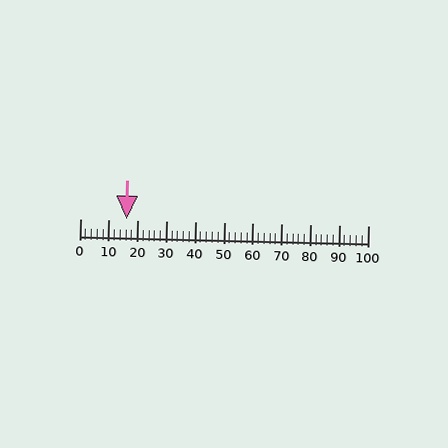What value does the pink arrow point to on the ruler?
The pink arrow points to approximately 16.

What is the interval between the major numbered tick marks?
The major tick marks are spaced 10 units apart.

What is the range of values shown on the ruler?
The ruler shows values from 0 to 100.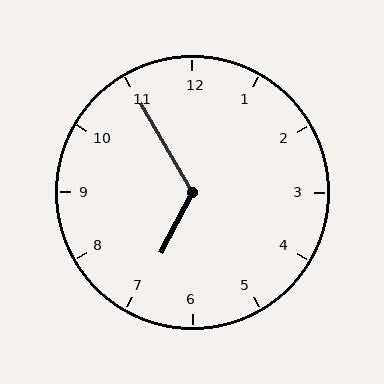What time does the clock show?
6:55.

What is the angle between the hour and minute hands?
Approximately 122 degrees.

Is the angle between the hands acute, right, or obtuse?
It is obtuse.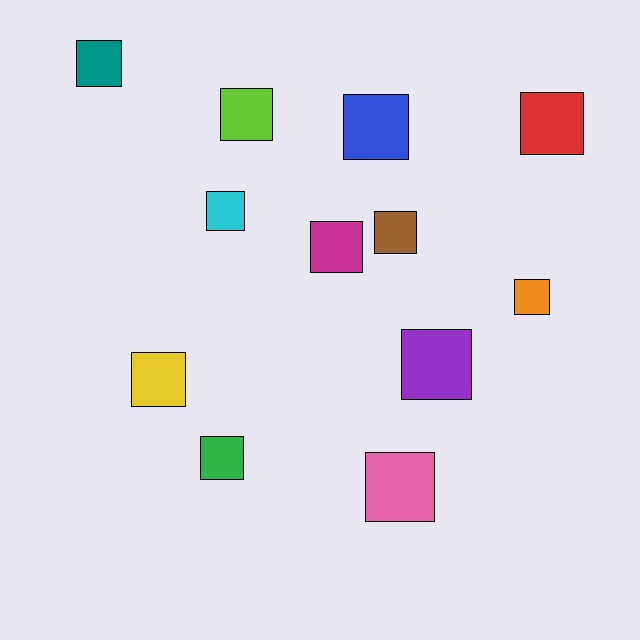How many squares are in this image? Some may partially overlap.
There are 12 squares.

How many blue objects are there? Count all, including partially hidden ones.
There is 1 blue object.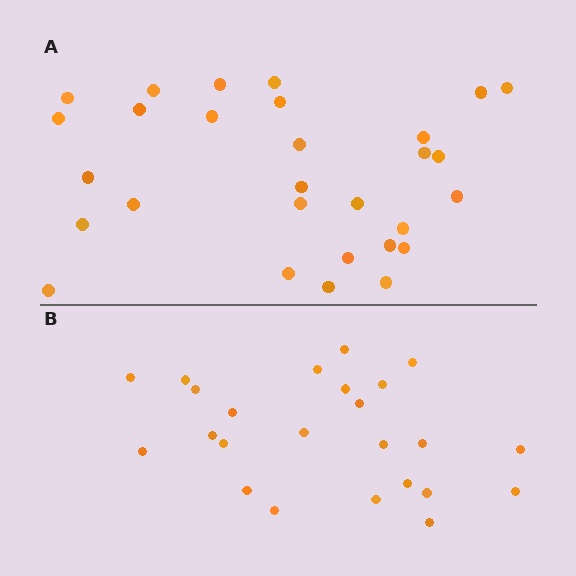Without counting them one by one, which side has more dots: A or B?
Region A (the top region) has more dots.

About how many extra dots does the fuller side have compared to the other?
Region A has about 5 more dots than region B.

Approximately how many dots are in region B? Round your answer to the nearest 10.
About 20 dots. (The exact count is 24, which rounds to 20.)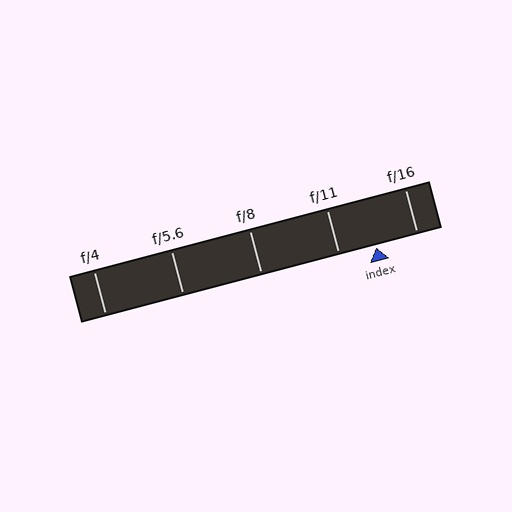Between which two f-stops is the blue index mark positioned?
The index mark is between f/11 and f/16.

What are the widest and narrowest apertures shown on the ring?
The widest aperture shown is f/4 and the narrowest is f/16.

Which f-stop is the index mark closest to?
The index mark is closest to f/11.